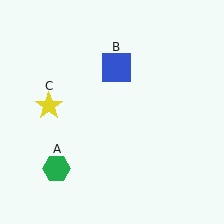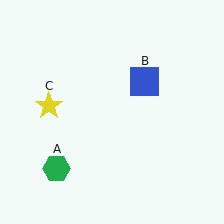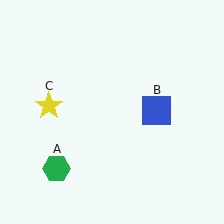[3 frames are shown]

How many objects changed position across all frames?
1 object changed position: blue square (object B).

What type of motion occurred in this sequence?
The blue square (object B) rotated clockwise around the center of the scene.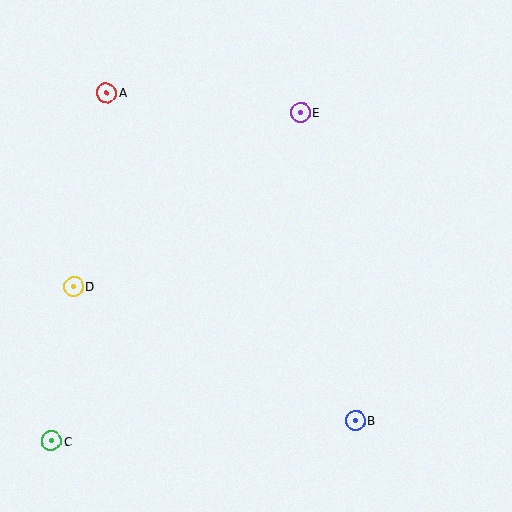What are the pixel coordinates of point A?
Point A is at (106, 93).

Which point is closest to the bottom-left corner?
Point C is closest to the bottom-left corner.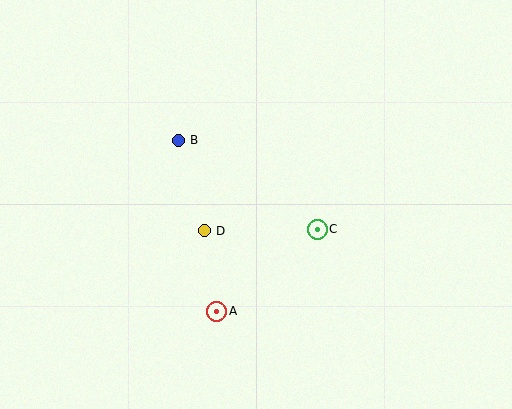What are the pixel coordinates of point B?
Point B is at (178, 140).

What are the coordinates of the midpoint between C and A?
The midpoint between C and A is at (267, 270).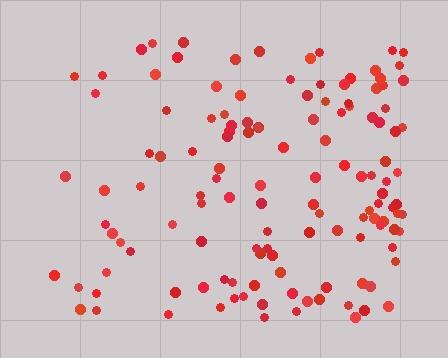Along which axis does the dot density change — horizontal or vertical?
Horizontal.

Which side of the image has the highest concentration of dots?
The right.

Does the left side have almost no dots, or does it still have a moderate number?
Still a moderate number, just noticeably fewer than the right.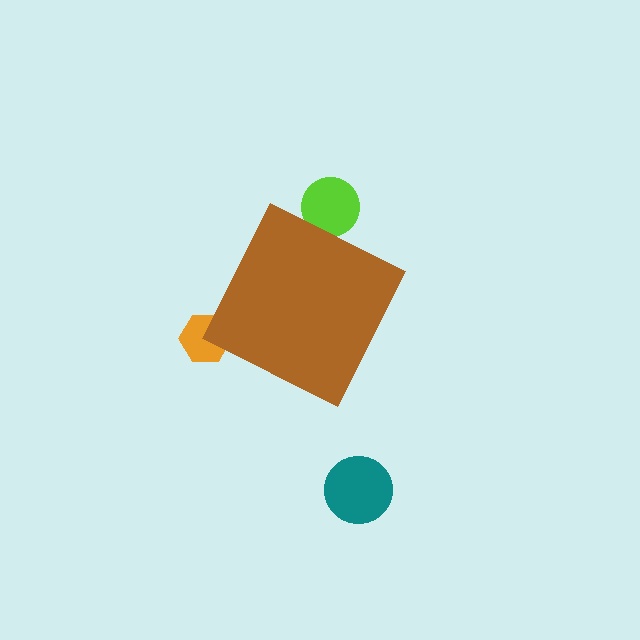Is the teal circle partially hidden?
No, the teal circle is fully visible.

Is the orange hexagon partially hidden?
Yes, the orange hexagon is partially hidden behind the brown diamond.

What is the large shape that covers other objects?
A brown diamond.